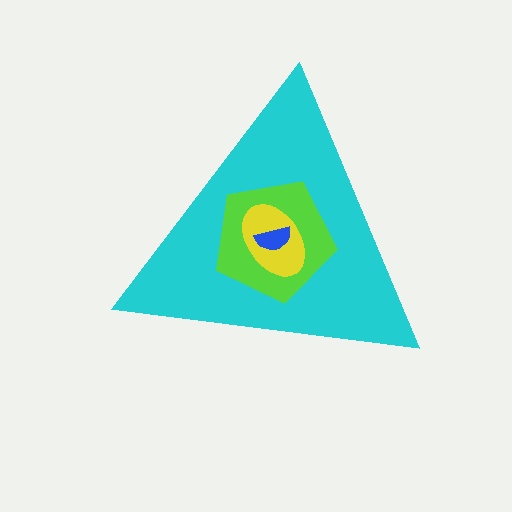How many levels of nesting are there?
4.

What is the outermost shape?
The cyan triangle.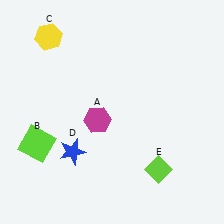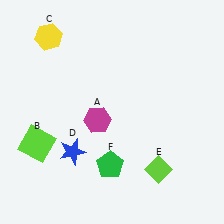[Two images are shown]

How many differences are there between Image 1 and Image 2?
There is 1 difference between the two images.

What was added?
A green pentagon (F) was added in Image 2.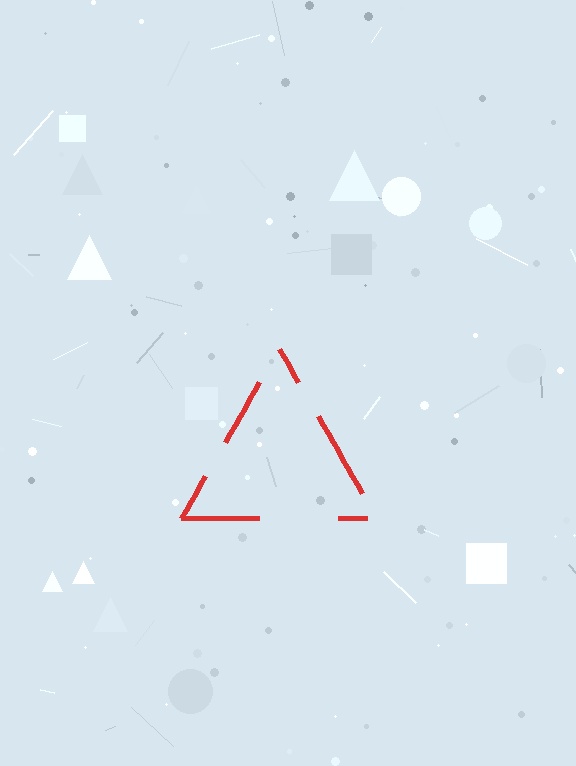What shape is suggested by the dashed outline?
The dashed outline suggests a triangle.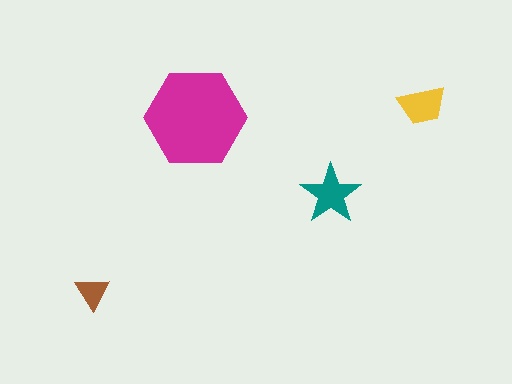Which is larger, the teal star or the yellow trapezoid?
The teal star.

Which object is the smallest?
The brown triangle.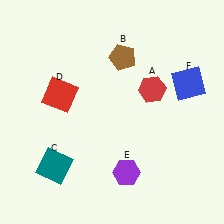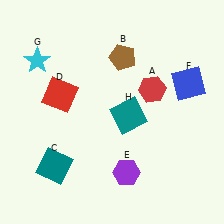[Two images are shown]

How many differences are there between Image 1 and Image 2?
There are 2 differences between the two images.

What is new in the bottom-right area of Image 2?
A teal square (H) was added in the bottom-right area of Image 2.